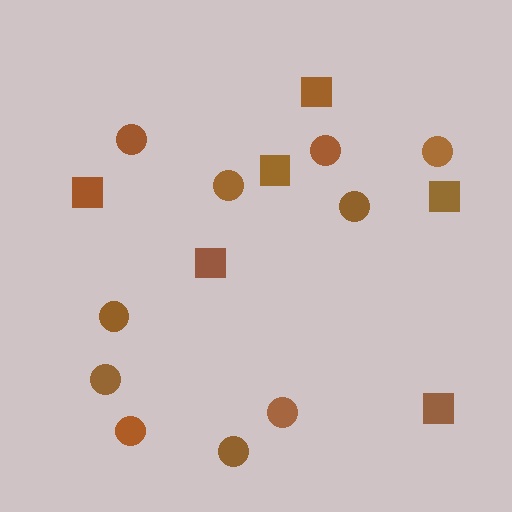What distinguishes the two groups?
There are 2 groups: one group of squares (6) and one group of circles (10).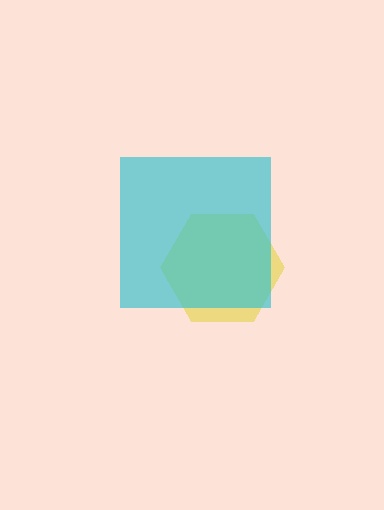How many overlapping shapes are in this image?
There are 2 overlapping shapes in the image.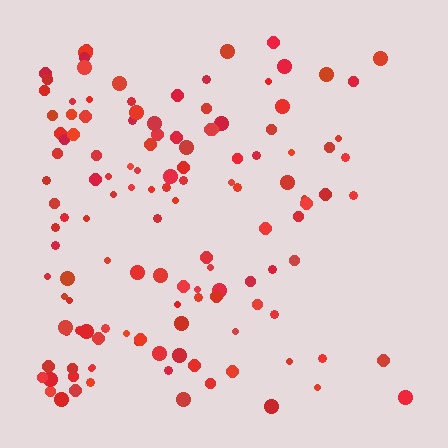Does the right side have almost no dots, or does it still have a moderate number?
Still a moderate number, just noticeably fewer than the left.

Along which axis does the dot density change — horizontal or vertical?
Horizontal.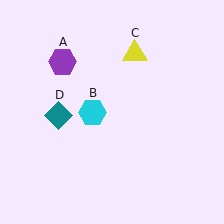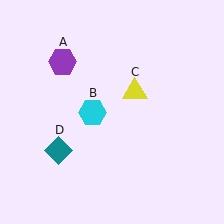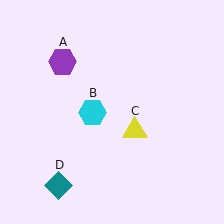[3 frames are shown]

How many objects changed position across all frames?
2 objects changed position: yellow triangle (object C), teal diamond (object D).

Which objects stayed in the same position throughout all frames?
Purple hexagon (object A) and cyan hexagon (object B) remained stationary.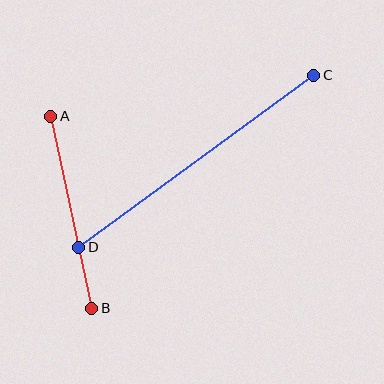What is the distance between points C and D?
The distance is approximately 291 pixels.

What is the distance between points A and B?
The distance is approximately 196 pixels.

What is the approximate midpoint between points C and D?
The midpoint is at approximately (196, 161) pixels.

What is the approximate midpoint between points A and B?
The midpoint is at approximately (71, 212) pixels.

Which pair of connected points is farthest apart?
Points C and D are farthest apart.